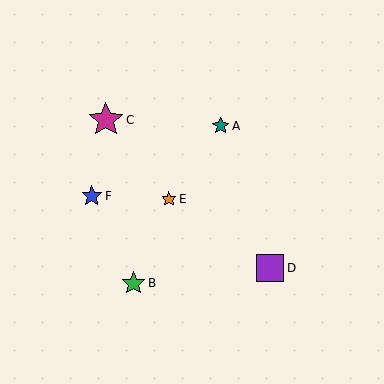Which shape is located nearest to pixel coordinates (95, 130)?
The magenta star (labeled C) at (106, 120) is nearest to that location.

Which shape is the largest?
The magenta star (labeled C) is the largest.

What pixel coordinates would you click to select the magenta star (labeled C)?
Click at (106, 120) to select the magenta star C.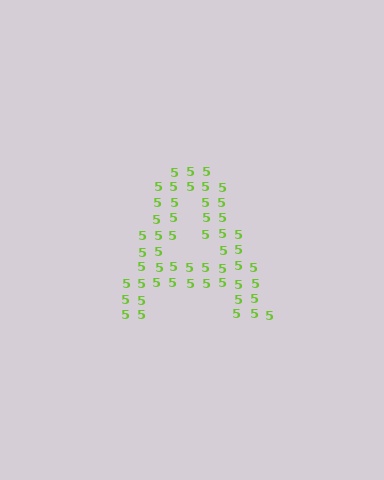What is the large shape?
The large shape is the letter A.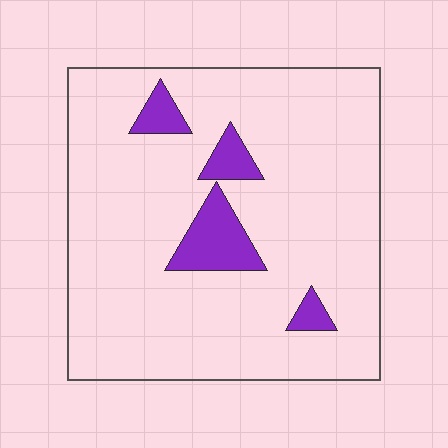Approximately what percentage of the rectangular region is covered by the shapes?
Approximately 10%.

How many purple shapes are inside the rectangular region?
4.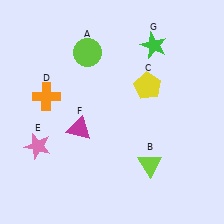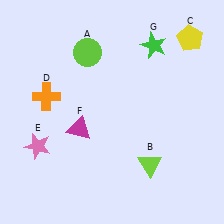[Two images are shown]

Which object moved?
The yellow pentagon (C) moved up.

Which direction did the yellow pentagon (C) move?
The yellow pentagon (C) moved up.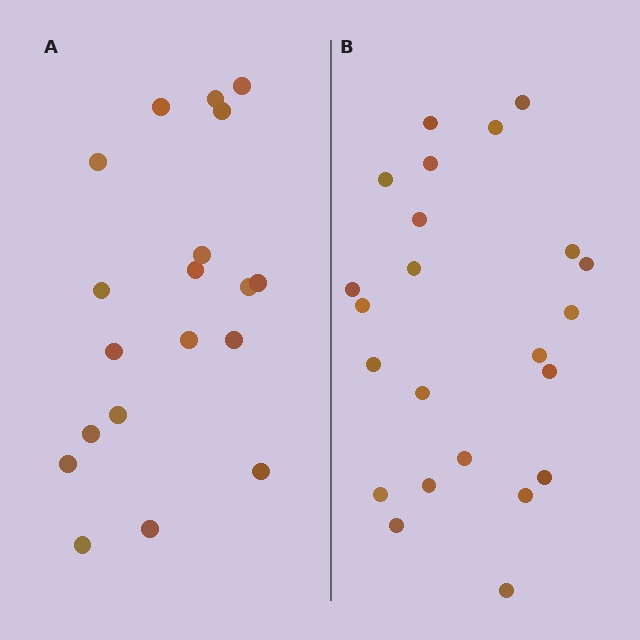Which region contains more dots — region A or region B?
Region B (the right region) has more dots.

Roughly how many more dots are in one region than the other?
Region B has about 4 more dots than region A.